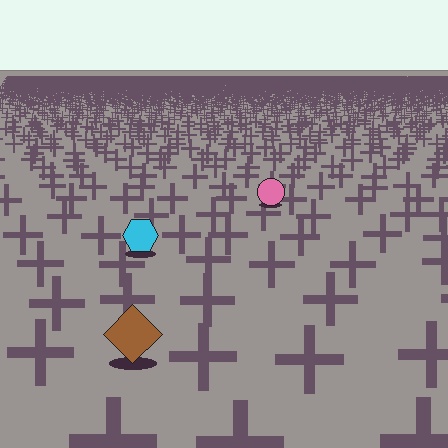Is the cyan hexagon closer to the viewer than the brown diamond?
No. The brown diamond is closer — you can tell from the texture gradient: the ground texture is coarser near it.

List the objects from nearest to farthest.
From nearest to farthest: the brown diamond, the cyan hexagon, the pink circle.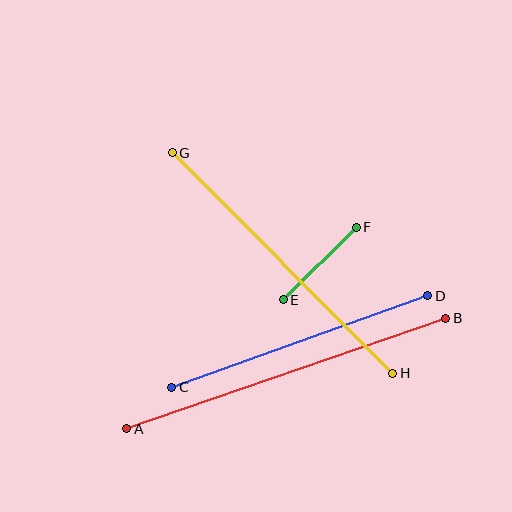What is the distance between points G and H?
The distance is approximately 312 pixels.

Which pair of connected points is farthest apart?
Points A and B are farthest apart.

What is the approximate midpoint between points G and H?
The midpoint is at approximately (282, 263) pixels.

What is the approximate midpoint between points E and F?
The midpoint is at approximately (320, 264) pixels.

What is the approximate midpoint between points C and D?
The midpoint is at approximately (300, 342) pixels.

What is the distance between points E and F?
The distance is approximately 103 pixels.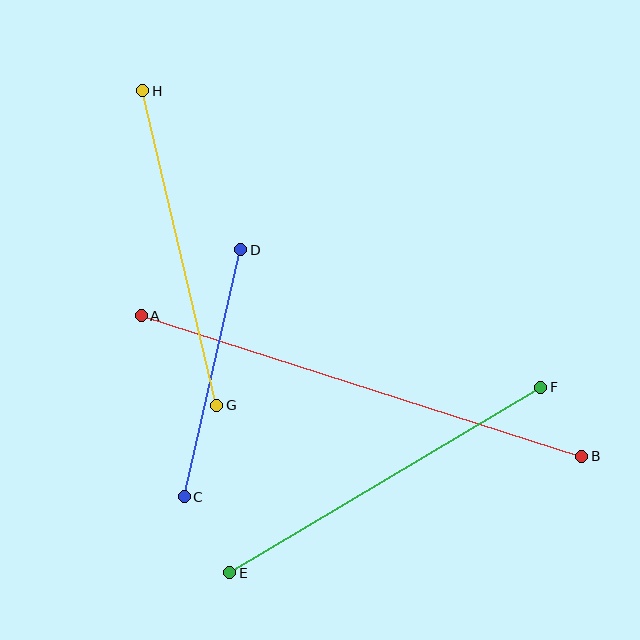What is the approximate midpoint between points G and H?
The midpoint is at approximately (180, 248) pixels.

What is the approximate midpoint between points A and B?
The midpoint is at approximately (361, 386) pixels.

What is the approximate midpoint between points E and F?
The midpoint is at approximately (385, 480) pixels.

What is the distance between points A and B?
The distance is approximately 462 pixels.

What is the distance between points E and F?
The distance is approximately 362 pixels.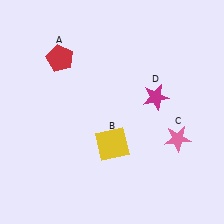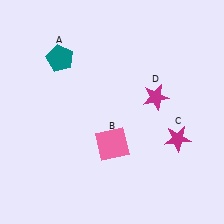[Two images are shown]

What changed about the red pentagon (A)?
In Image 1, A is red. In Image 2, it changed to teal.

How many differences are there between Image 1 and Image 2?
There are 3 differences between the two images.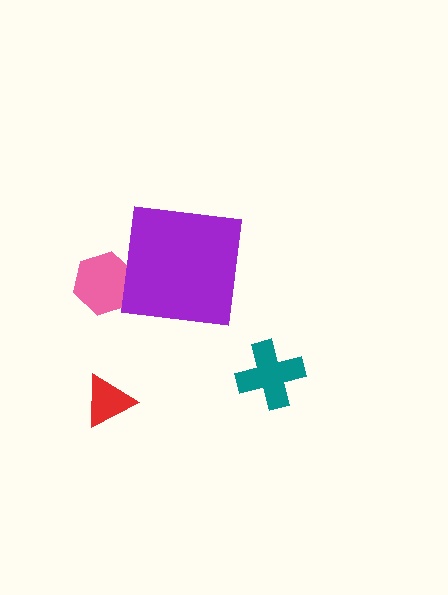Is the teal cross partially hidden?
No, the teal cross is fully visible.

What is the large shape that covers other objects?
A purple square.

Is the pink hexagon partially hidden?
Yes, the pink hexagon is partially hidden behind the purple square.